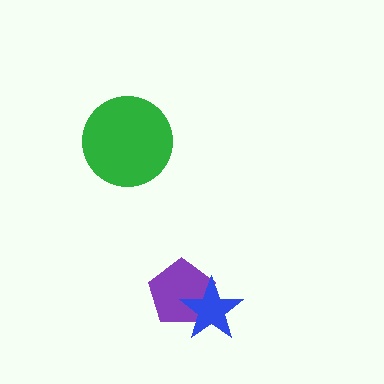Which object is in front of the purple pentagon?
The blue star is in front of the purple pentagon.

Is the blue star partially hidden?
No, no other shape covers it.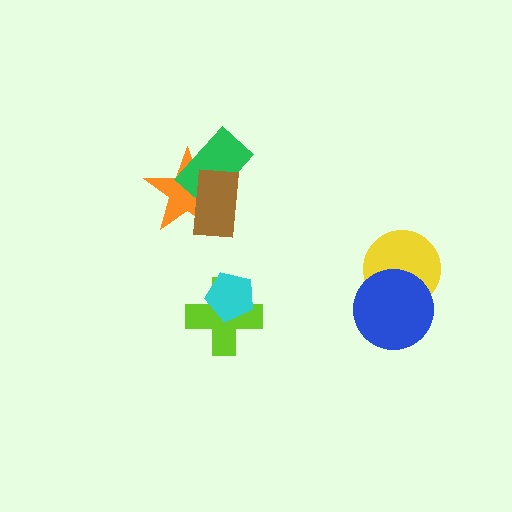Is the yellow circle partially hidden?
Yes, it is partially covered by another shape.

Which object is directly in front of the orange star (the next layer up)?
The green rectangle is directly in front of the orange star.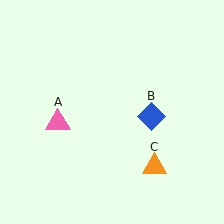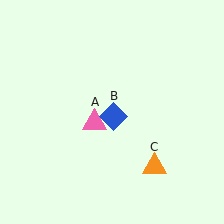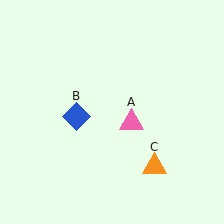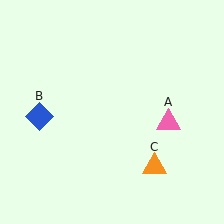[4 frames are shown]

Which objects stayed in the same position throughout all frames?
Orange triangle (object C) remained stationary.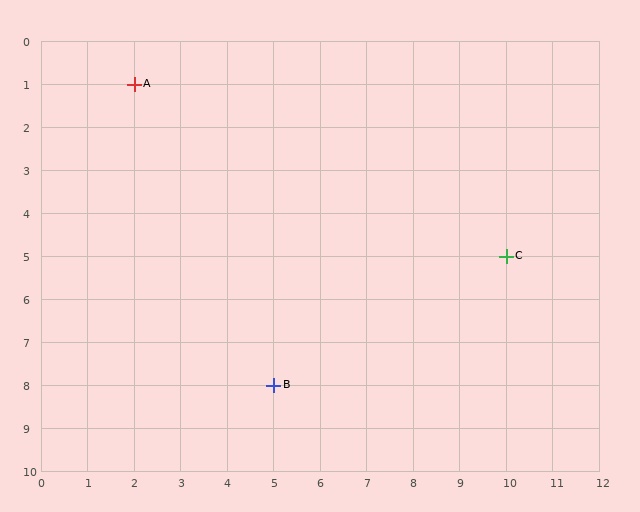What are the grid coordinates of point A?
Point A is at grid coordinates (2, 1).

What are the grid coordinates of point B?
Point B is at grid coordinates (5, 8).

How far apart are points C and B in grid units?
Points C and B are 5 columns and 3 rows apart (about 5.8 grid units diagonally).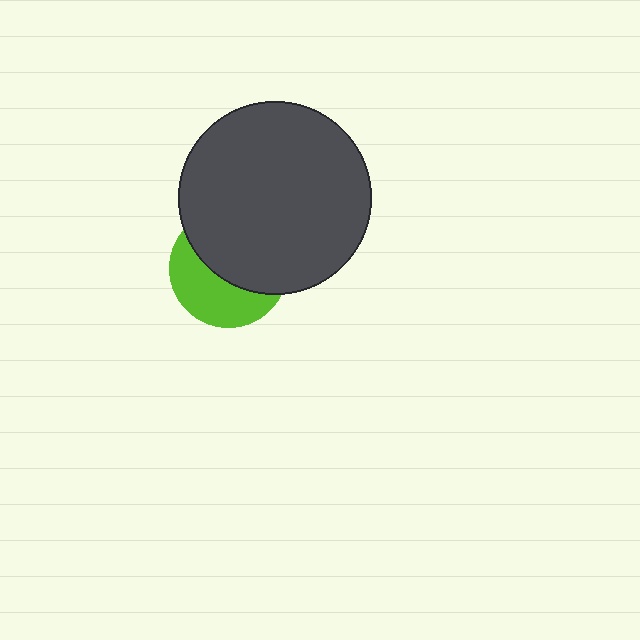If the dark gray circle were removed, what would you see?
You would see the complete lime circle.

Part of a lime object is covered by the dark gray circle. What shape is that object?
It is a circle.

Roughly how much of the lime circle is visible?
A small part of it is visible (roughly 44%).